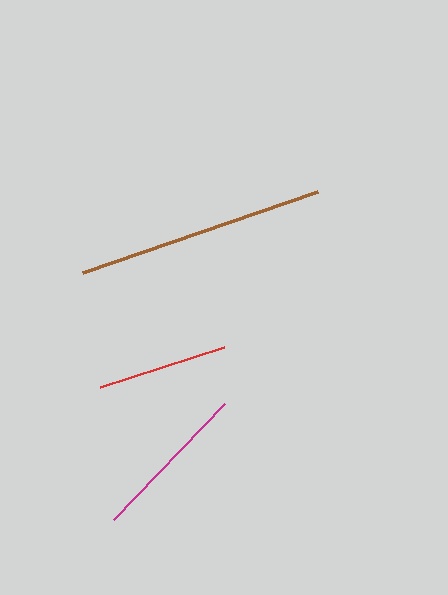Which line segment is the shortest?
The red line is the shortest at approximately 130 pixels.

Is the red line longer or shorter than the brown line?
The brown line is longer than the red line.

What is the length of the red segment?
The red segment is approximately 130 pixels long.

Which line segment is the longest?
The brown line is the longest at approximately 249 pixels.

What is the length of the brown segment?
The brown segment is approximately 249 pixels long.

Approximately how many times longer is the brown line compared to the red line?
The brown line is approximately 1.9 times the length of the red line.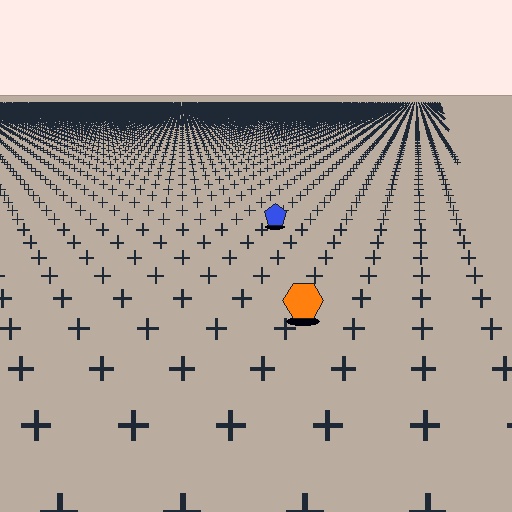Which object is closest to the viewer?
The orange hexagon is closest. The texture marks near it are larger and more spread out.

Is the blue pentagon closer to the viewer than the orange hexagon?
No. The orange hexagon is closer — you can tell from the texture gradient: the ground texture is coarser near it.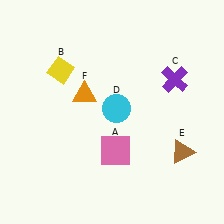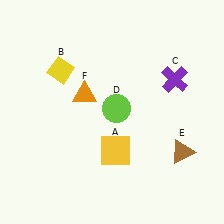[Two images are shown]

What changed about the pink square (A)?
In Image 1, A is pink. In Image 2, it changed to yellow.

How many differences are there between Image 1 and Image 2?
There are 2 differences between the two images.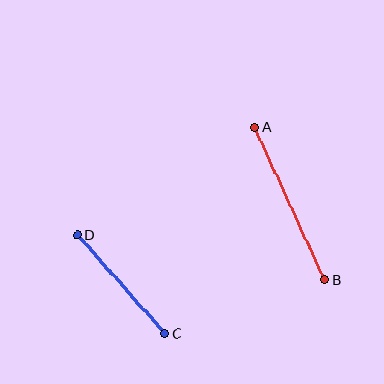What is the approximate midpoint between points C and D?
The midpoint is at approximately (121, 284) pixels.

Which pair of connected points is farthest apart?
Points A and B are farthest apart.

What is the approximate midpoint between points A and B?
The midpoint is at approximately (290, 204) pixels.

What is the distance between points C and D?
The distance is approximately 131 pixels.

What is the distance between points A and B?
The distance is approximately 168 pixels.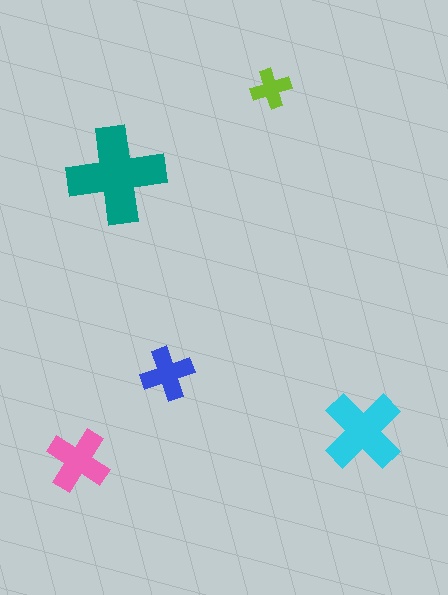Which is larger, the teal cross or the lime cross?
The teal one.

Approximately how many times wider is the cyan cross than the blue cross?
About 1.5 times wider.